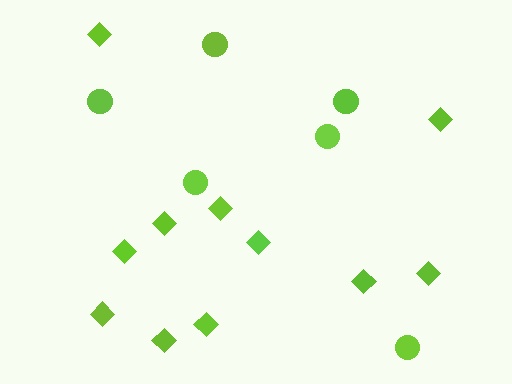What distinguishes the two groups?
There are 2 groups: one group of diamonds (11) and one group of circles (6).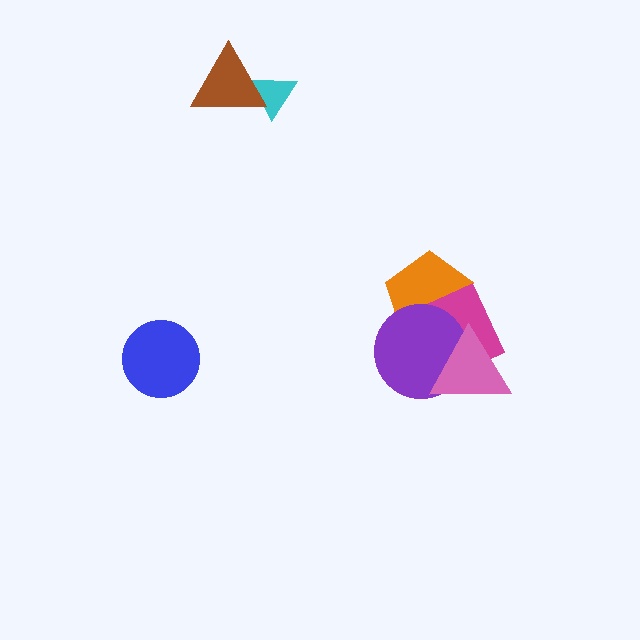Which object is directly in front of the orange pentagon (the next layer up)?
The magenta square is directly in front of the orange pentagon.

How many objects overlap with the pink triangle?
3 objects overlap with the pink triangle.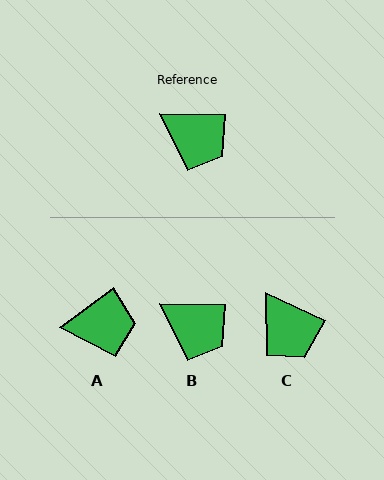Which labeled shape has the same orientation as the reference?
B.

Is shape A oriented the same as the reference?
No, it is off by about 37 degrees.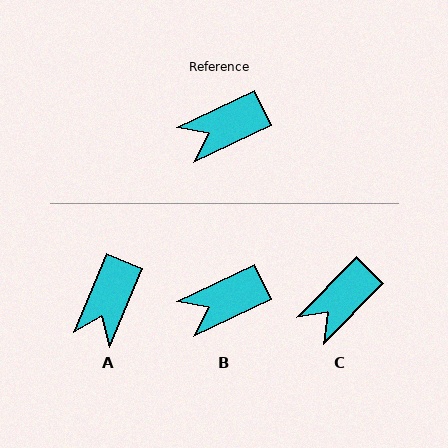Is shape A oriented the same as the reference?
No, it is off by about 42 degrees.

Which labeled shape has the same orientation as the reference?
B.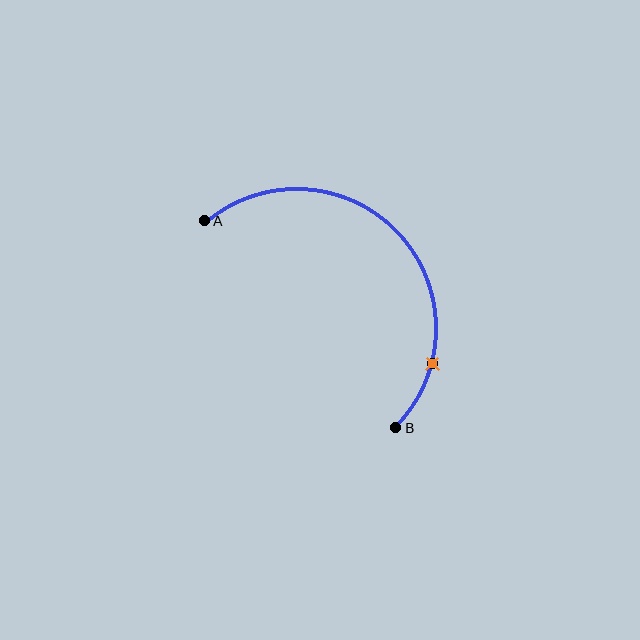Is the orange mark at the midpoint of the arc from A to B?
No. The orange mark lies on the arc but is closer to endpoint B. The arc midpoint would be at the point on the curve equidistant along the arc from both A and B.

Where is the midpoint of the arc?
The arc midpoint is the point on the curve farthest from the straight line joining A and B. It sits above and to the right of that line.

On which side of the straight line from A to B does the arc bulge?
The arc bulges above and to the right of the straight line connecting A and B.